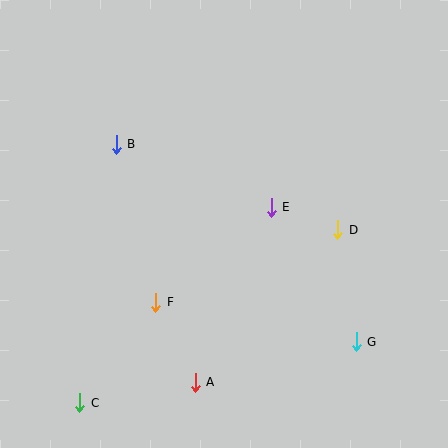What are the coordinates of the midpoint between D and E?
The midpoint between D and E is at (305, 218).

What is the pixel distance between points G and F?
The distance between G and F is 204 pixels.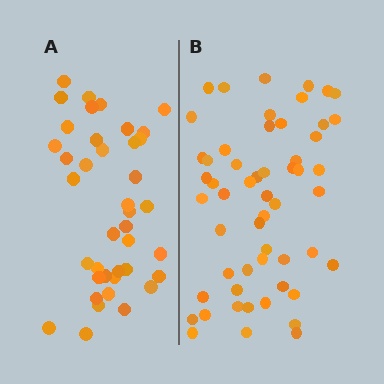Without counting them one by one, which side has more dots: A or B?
Region B (the right region) has more dots.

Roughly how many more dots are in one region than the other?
Region B has approximately 15 more dots than region A.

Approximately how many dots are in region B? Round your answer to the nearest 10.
About 60 dots. (The exact count is 55, which rounds to 60.)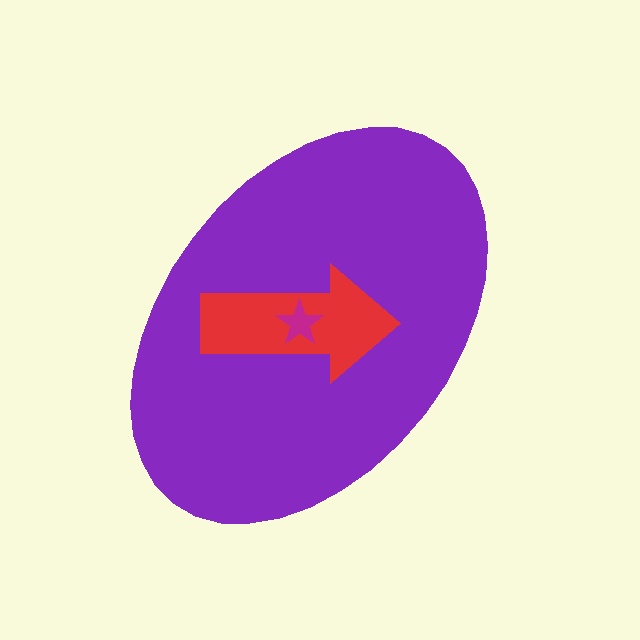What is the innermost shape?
The magenta star.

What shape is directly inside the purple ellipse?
The red arrow.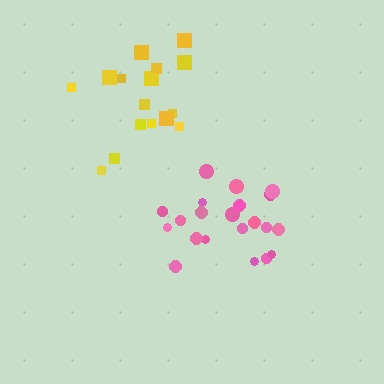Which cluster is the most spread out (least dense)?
Yellow.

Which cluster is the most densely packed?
Pink.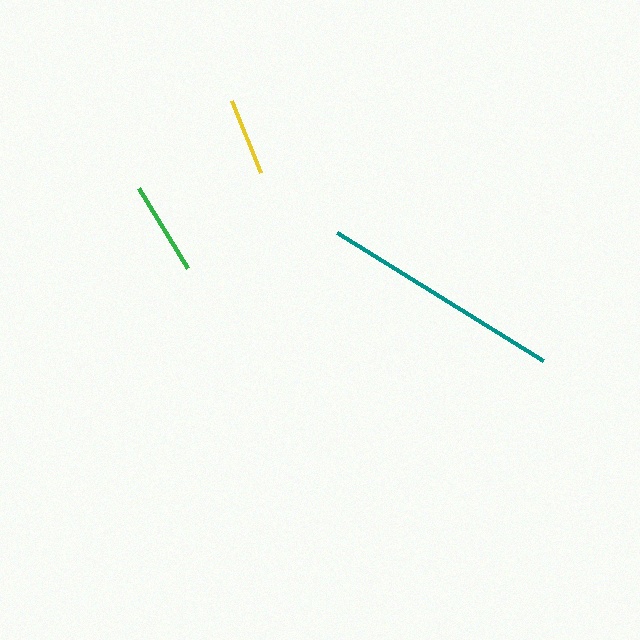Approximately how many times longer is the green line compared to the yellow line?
The green line is approximately 1.2 times the length of the yellow line.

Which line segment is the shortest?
The yellow line is the shortest at approximately 77 pixels.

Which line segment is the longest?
The teal line is the longest at approximately 243 pixels.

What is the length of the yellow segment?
The yellow segment is approximately 77 pixels long.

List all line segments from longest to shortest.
From longest to shortest: teal, green, yellow.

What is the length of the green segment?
The green segment is approximately 94 pixels long.